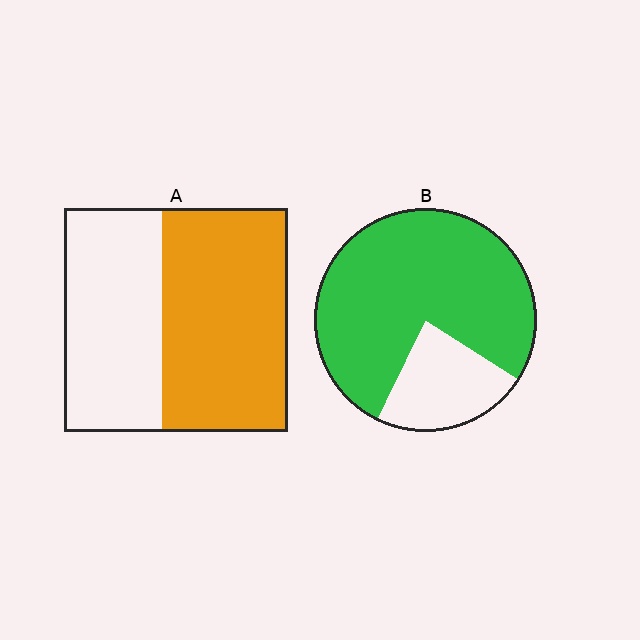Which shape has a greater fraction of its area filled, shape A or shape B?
Shape B.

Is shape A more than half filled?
Yes.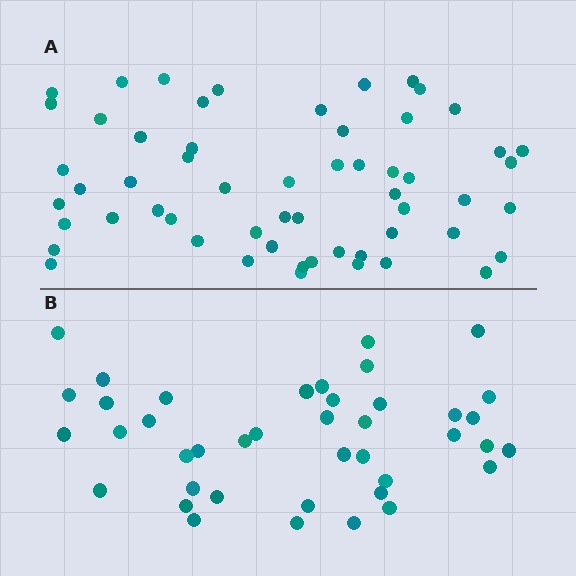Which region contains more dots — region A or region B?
Region A (the top region) has more dots.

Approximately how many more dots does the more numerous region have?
Region A has approximately 15 more dots than region B.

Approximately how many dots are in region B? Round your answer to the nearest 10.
About 40 dots. (The exact count is 41, which rounds to 40.)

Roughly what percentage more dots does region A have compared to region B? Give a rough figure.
About 40% more.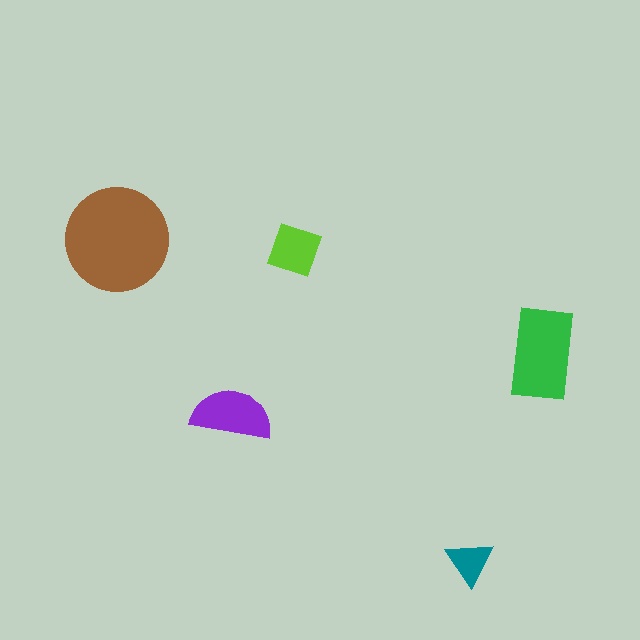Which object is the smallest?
The teal triangle.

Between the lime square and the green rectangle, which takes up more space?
The green rectangle.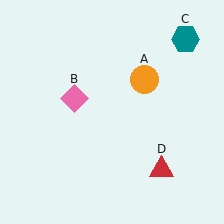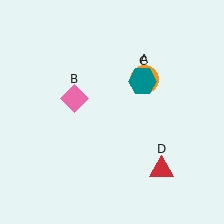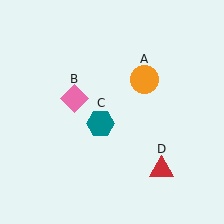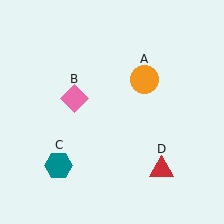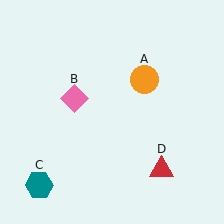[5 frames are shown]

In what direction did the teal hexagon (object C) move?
The teal hexagon (object C) moved down and to the left.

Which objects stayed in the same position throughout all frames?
Orange circle (object A) and pink diamond (object B) and red triangle (object D) remained stationary.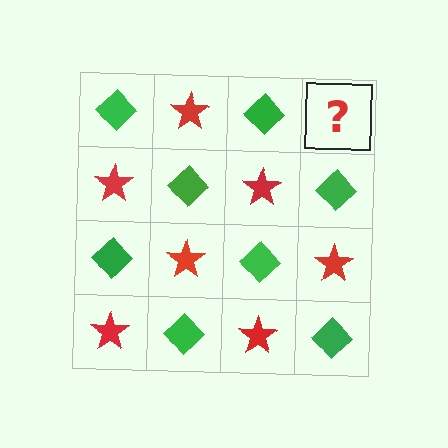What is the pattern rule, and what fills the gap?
The rule is that it alternates green diamond and red star in a checkerboard pattern. The gap should be filled with a red star.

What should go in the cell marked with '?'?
The missing cell should contain a red star.